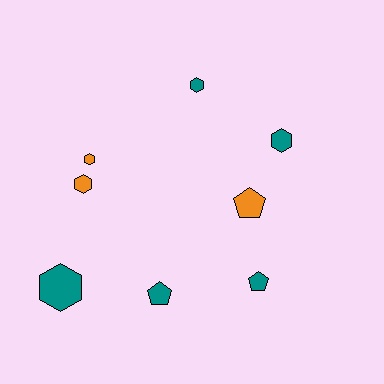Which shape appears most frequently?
Hexagon, with 5 objects.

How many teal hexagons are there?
There are 3 teal hexagons.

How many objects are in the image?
There are 8 objects.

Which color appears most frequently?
Teal, with 5 objects.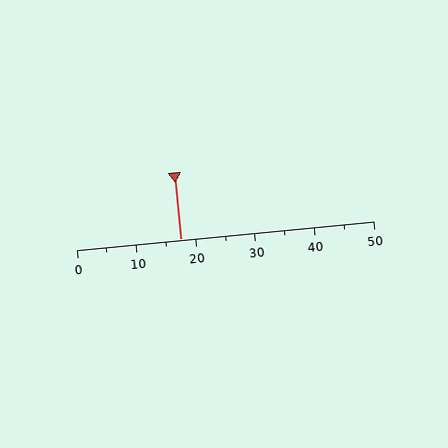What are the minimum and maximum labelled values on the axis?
The axis runs from 0 to 50.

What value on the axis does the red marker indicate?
The marker indicates approximately 17.5.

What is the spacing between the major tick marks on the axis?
The major ticks are spaced 10 apart.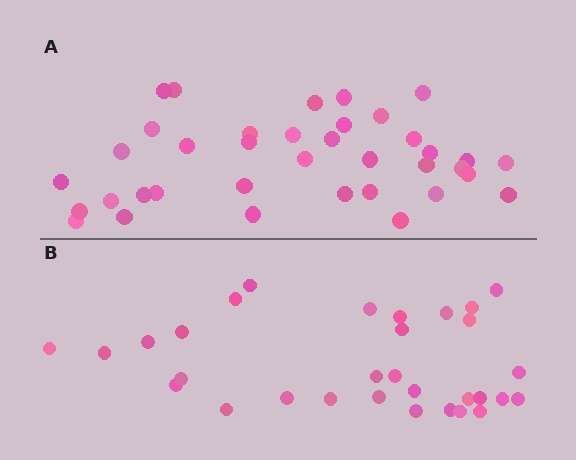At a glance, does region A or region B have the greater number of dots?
Region A (the top region) has more dots.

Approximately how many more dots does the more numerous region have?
Region A has about 6 more dots than region B.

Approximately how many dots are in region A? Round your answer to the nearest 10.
About 40 dots. (The exact count is 37, which rounds to 40.)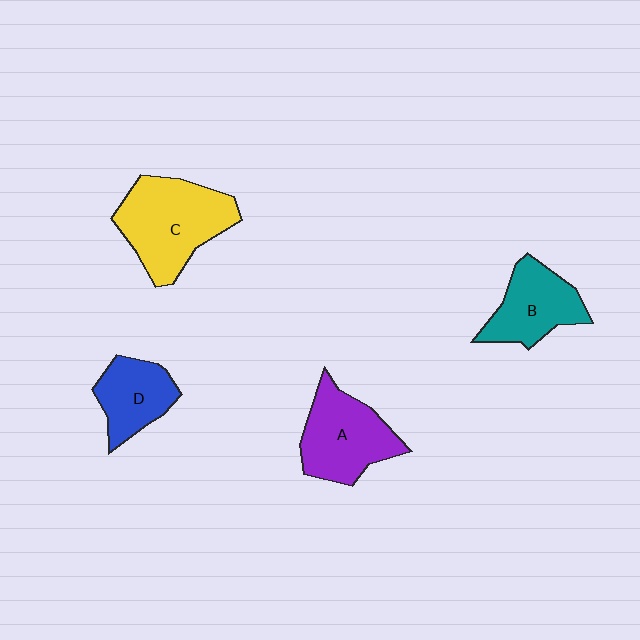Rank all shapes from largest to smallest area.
From largest to smallest: C (yellow), A (purple), B (teal), D (blue).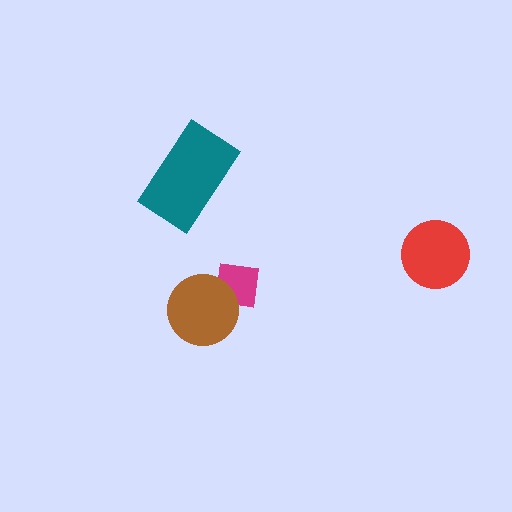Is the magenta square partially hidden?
Yes, it is partially covered by another shape.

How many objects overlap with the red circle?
0 objects overlap with the red circle.